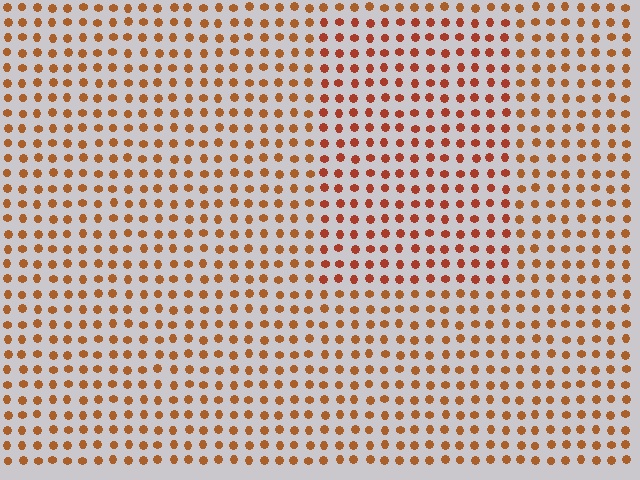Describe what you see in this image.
The image is filled with small brown elements in a uniform arrangement. A rectangle-shaped region is visible where the elements are tinted to a slightly different hue, forming a subtle color boundary.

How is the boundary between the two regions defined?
The boundary is defined purely by a slight shift in hue (about 18 degrees). Spacing, size, and orientation are identical on both sides.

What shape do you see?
I see a rectangle.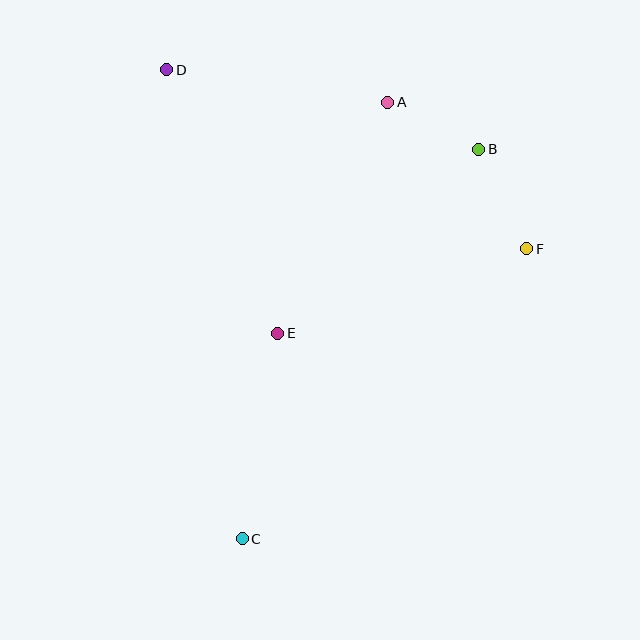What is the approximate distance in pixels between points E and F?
The distance between E and F is approximately 263 pixels.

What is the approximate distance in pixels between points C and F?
The distance between C and F is approximately 406 pixels.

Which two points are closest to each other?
Points A and B are closest to each other.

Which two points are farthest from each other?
Points C and D are farthest from each other.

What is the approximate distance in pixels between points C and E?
The distance between C and E is approximately 208 pixels.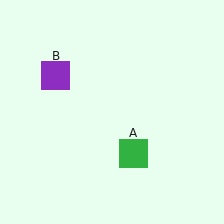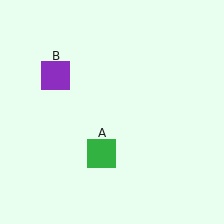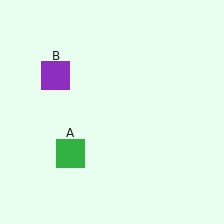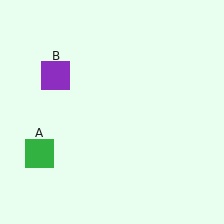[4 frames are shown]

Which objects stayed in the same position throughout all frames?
Purple square (object B) remained stationary.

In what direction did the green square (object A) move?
The green square (object A) moved left.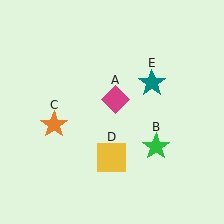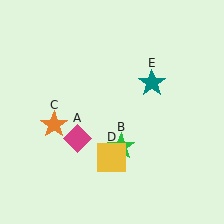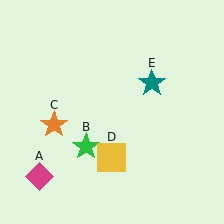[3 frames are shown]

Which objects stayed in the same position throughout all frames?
Orange star (object C) and yellow square (object D) and teal star (object E) remained stationary.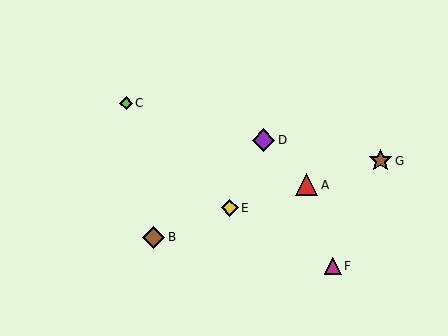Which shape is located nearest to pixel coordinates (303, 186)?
The red triangle (labeled A) at (307, 185) is nearest to that location.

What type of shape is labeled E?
Shape E is a yellow diamond.